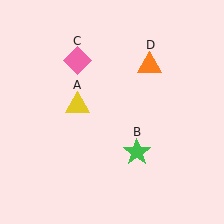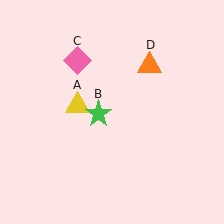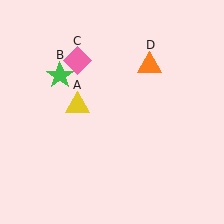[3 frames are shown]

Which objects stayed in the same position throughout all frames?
Yellow triangle (object A) and pink diamond (object C) and orange triangle (object D) remained stationary.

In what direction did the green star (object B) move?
The green star (object B) moved up and to the left.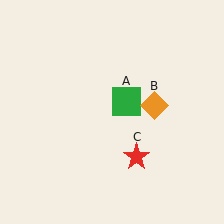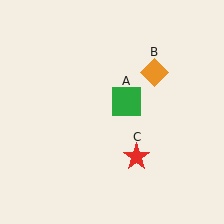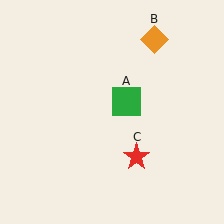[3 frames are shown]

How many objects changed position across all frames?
1 object changed position: orange diamond (object B).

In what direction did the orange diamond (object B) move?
The orange diamond (object B) moved up.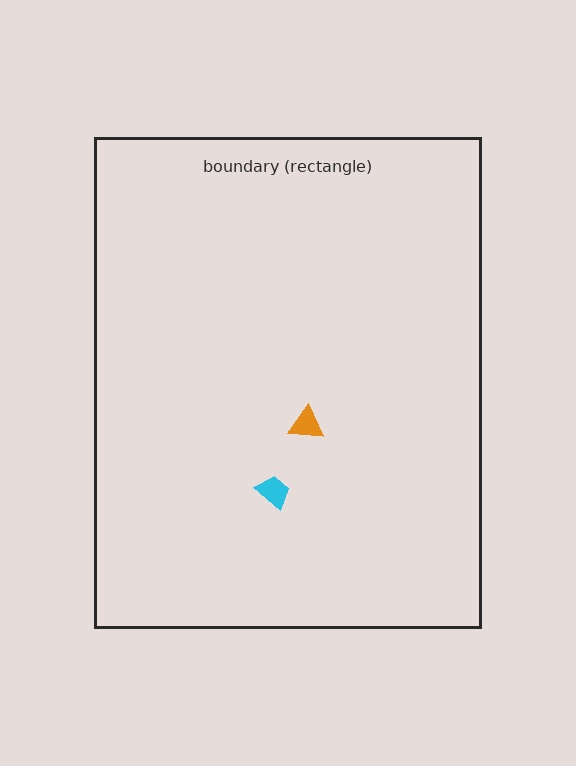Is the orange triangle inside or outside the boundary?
Inside.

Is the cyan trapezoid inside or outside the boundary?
Inside.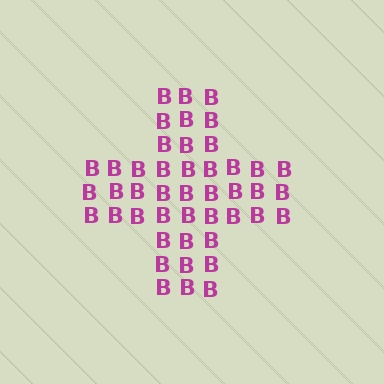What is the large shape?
The large shape is a cross.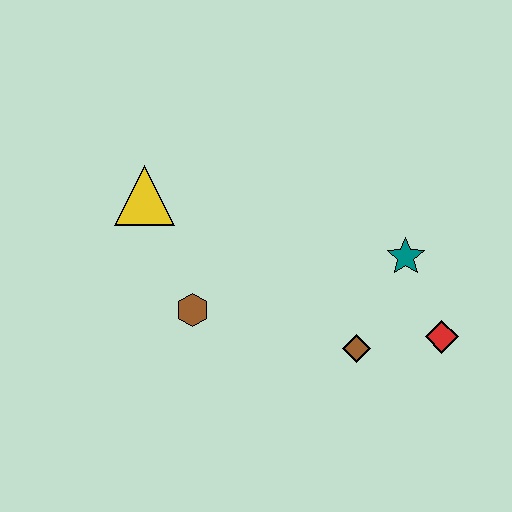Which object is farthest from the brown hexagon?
The red diamond is farthest from the brown hexagon.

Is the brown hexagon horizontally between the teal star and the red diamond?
No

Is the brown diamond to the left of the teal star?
Yes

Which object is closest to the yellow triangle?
The brown hexagon is closest to the yellow triangle.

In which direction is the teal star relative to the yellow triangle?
The teal star is to the right of the yellow triangle.